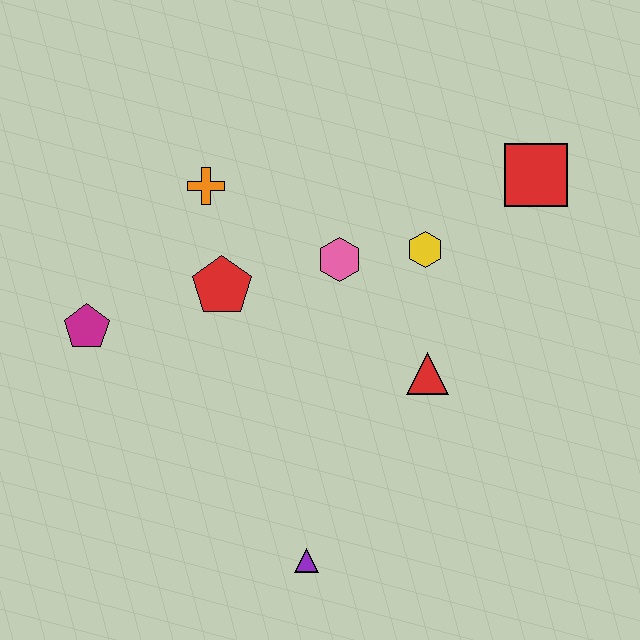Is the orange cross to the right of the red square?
No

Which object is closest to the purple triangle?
The red triangle is closest to the purple triangle.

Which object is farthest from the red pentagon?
The red square is farthest from the red pentagon.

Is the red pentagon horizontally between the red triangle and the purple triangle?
No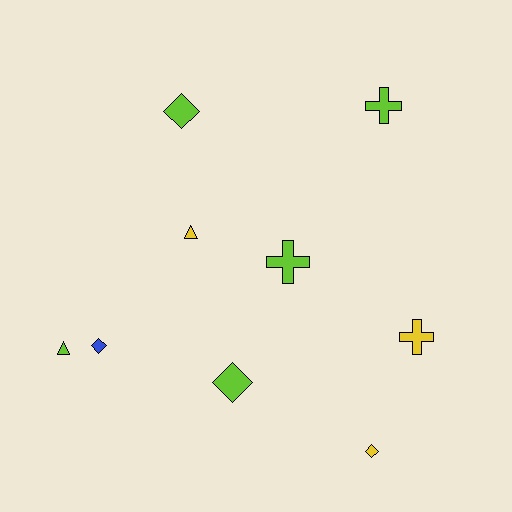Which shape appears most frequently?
Diamond, with 4 objects.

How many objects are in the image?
There are 9 objects.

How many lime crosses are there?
There are 2 lime crosses.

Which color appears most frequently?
Lime, with 5 objects.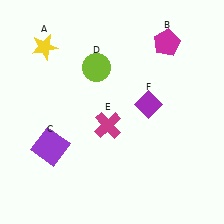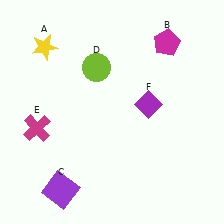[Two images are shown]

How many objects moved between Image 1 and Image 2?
2 objects moved between the two images.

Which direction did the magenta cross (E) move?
The magenta cross (E) moved left.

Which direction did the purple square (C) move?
The purple square (C) moved down.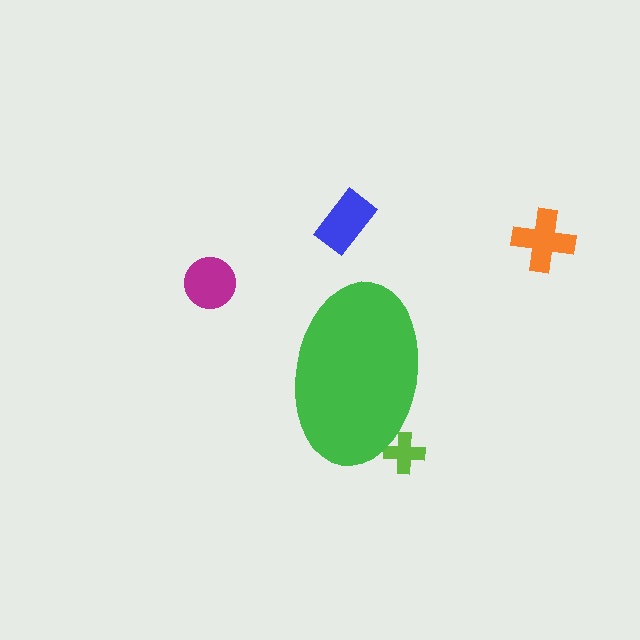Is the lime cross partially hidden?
Yes, the lime cross is partially hidden behind the green ellipse.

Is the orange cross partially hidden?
No, the orange cross is fully visible.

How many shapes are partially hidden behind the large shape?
1 shape is partially hidden.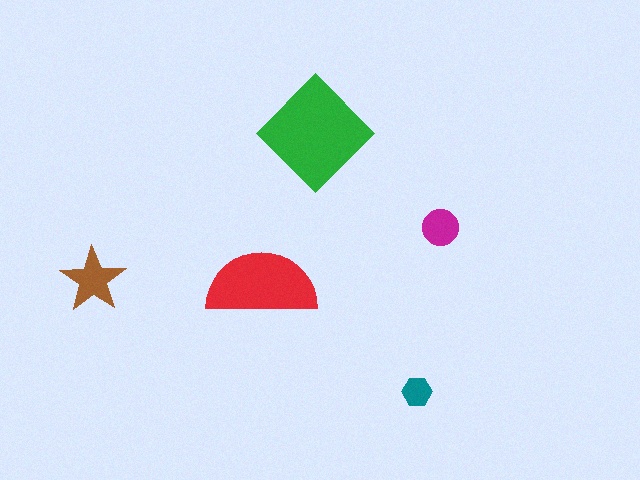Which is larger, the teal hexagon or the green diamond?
The green diamond.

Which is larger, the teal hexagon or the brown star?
The brown star.